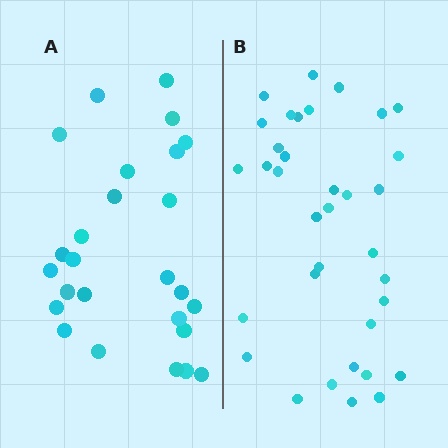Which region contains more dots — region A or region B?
Region B (the right region) has more dots.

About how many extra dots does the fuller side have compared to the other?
Region B has roughly 8 or so more dots than region A.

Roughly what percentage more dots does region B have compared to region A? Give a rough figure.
About 35% more.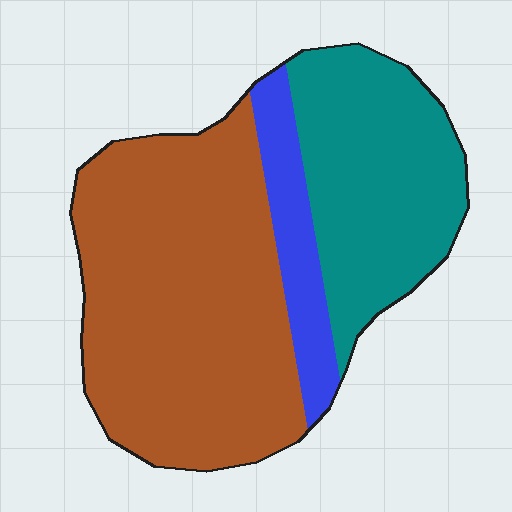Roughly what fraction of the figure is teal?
Teal covers roughly 30% of the figure.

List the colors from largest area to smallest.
From largest to smallest: brown, teal, blue.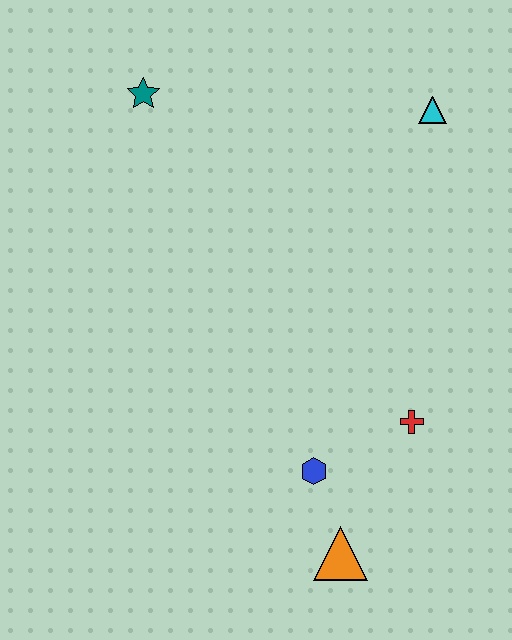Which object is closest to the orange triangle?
The blue hexagon is closest to the orange triangle.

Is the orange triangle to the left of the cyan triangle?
Yes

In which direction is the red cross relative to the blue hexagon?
The red cross is to the right of the blue hexagon.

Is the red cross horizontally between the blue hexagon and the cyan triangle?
Yes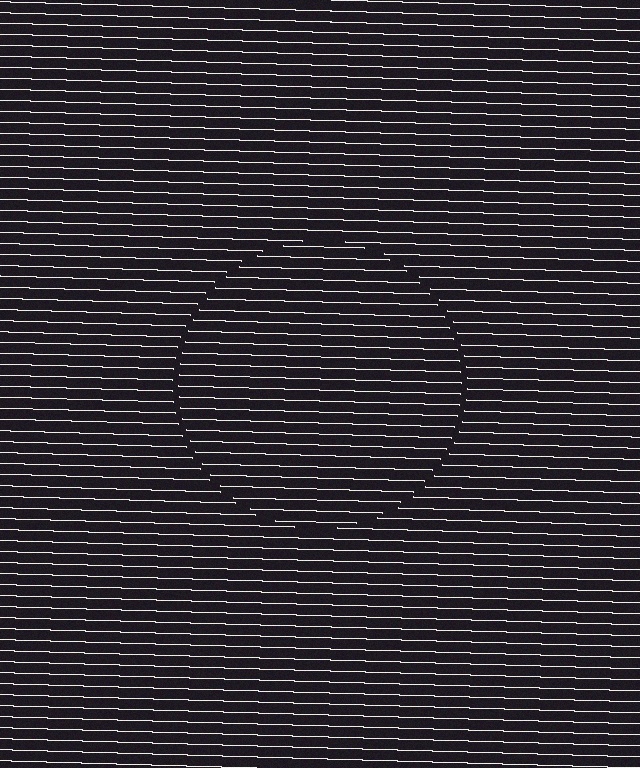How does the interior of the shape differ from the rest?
The interior of the shape contains the same grating, shifted by half a period — the contour is defined by the phase discontinuity where line-ends from the inner and outer gratings abut.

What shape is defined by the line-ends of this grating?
An illusory circle. The interior of the shape contains the same grating, shifted by half a period — the contour is defined by the phase discontinuity where line-ends from the inner and outer gratings abut.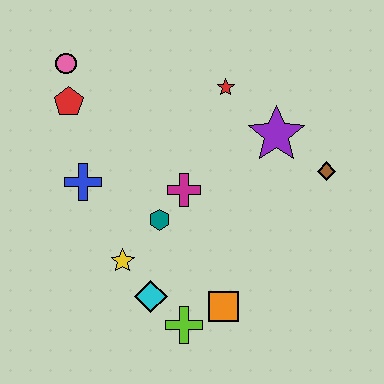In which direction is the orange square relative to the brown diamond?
The orange square is below the brown diamond.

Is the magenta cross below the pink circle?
Yes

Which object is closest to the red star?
The purple star is closest to the red star.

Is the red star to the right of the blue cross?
Yes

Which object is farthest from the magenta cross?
The pink circle is farthest from the magenta cross.